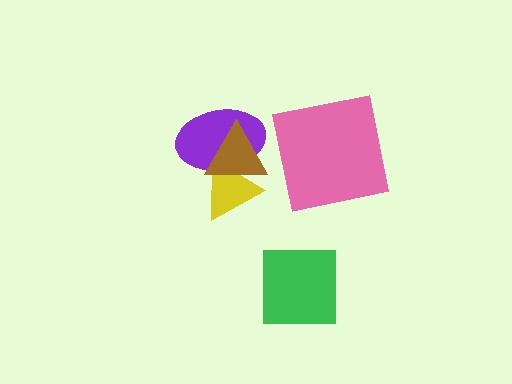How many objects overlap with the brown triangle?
2 objects overlap with the brown triangle.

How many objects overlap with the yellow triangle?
2 objects overlap with the yellow triangle.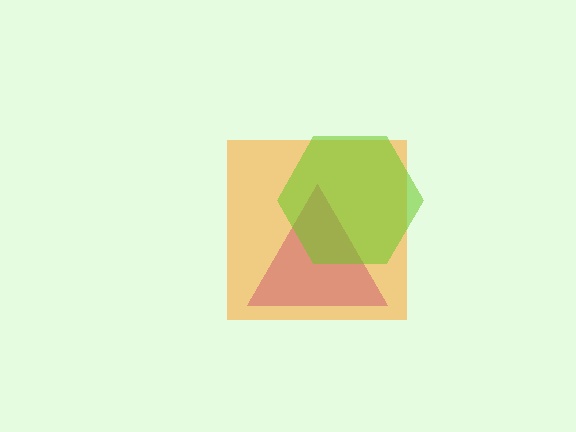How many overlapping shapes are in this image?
There are 3 overlapping shapes in the image.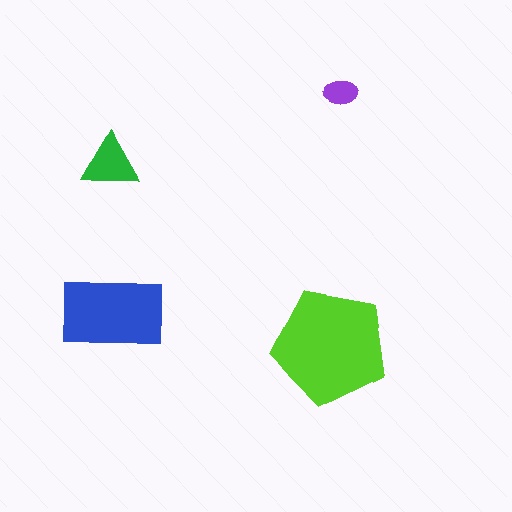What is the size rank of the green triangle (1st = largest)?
3rd.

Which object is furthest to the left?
The green triangle is leftmost.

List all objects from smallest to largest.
The purple ellipse, the green triangle, the blue rectangle, the lime pentagon.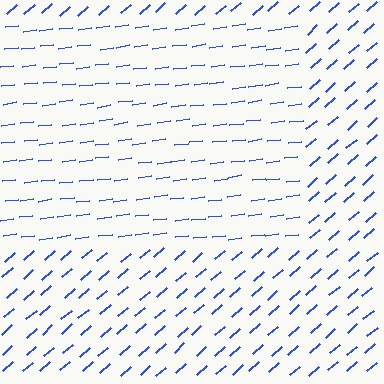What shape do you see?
I see a rectangle.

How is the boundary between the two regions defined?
The boundary is defined purely by a change in line orientation (approximately 34 degrees difference). All lines are the same color and thickness.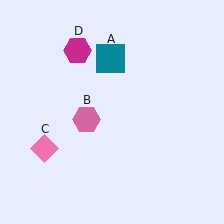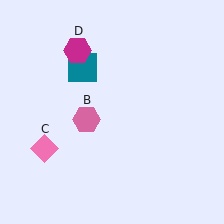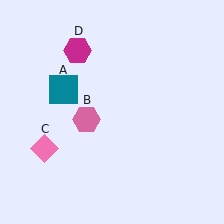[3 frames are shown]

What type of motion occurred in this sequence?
The teal square (object A) rotated counterclockwise around the center of the scene.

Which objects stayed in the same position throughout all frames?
Pink hexagon (object B) and pink diamond (object C) and magenta hexagon (object D) remained stationary.